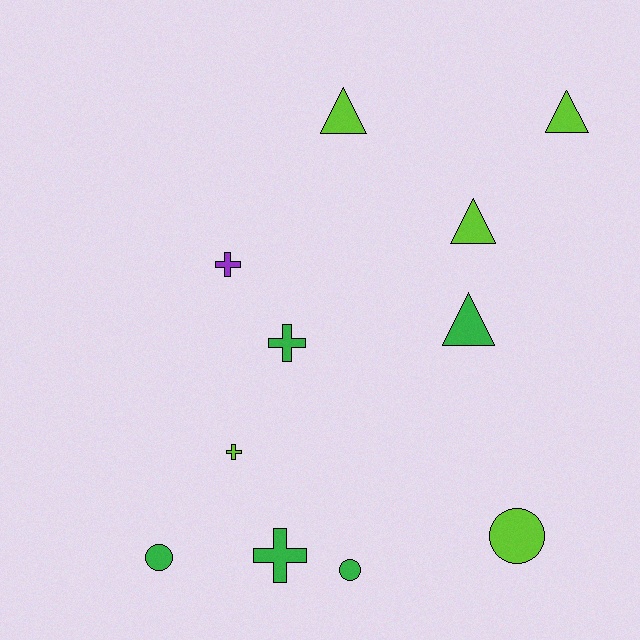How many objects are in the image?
There are 11 objects.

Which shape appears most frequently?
Cross, with 4 objects.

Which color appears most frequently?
Green, with 5 objects.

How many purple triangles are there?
There are no purple triangles.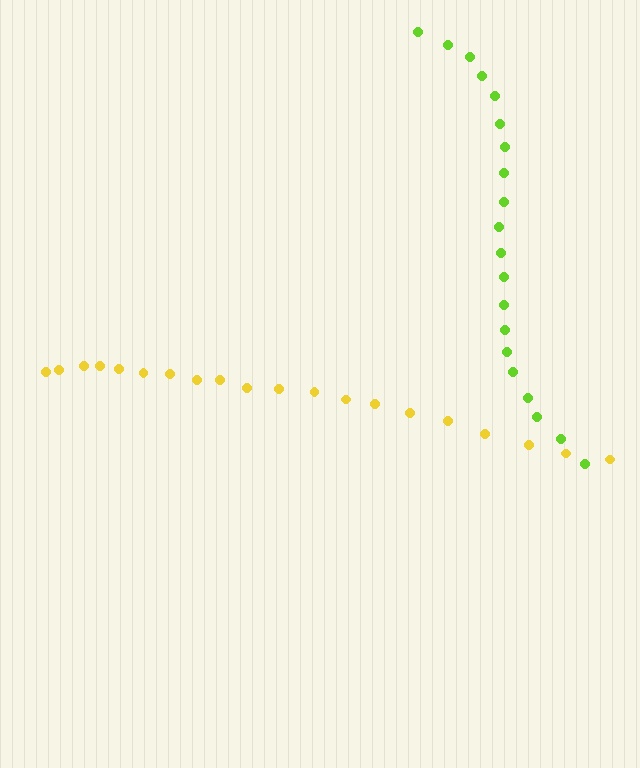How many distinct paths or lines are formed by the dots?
There are 2 distinct paths.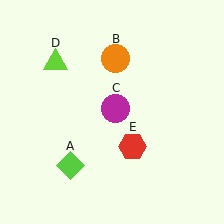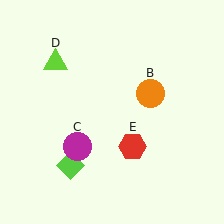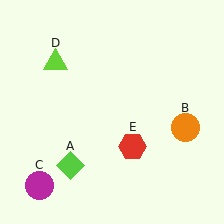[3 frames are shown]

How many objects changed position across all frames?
2 objects changed position: orange circle (object B), magenta circle (object C).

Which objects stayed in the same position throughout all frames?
Lime diamond (object A) and lime triangle (object D) and red hexagon (object E) remained stationary.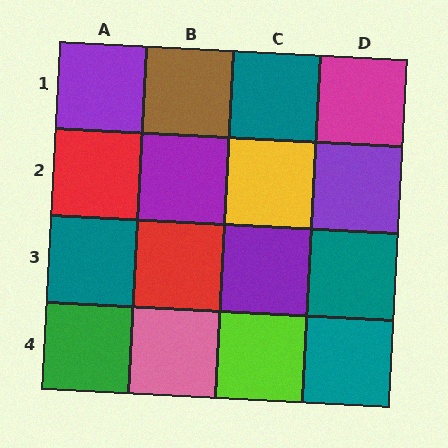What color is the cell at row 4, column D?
Teal.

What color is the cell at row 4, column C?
Lime.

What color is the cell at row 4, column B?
Pink.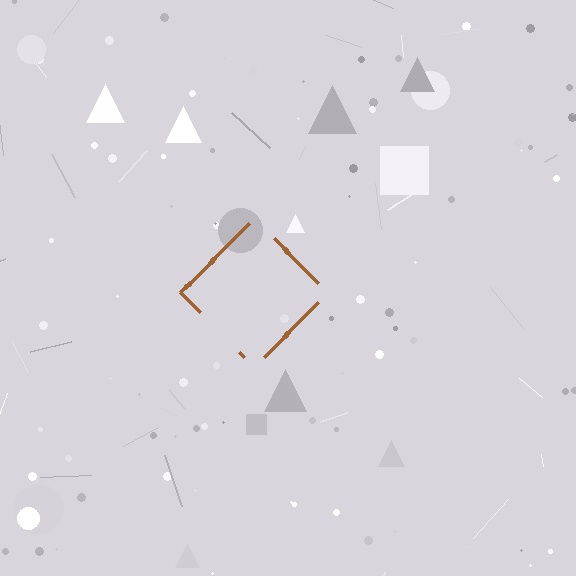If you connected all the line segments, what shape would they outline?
They would outline a diamond.